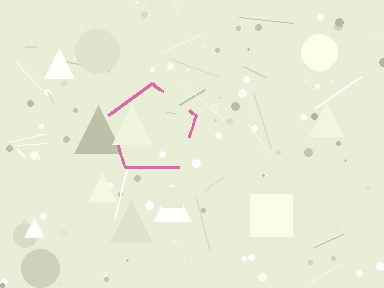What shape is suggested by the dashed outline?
The dashed outline suggests a pentagon.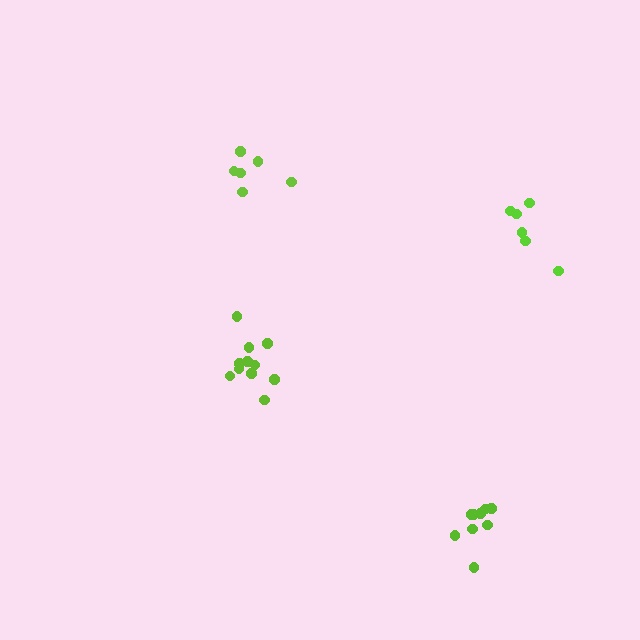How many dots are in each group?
Group 1: 9 dots, Group 2: 6 dots, Group 3: 6 dots, Group 4: 11 dots (32 total).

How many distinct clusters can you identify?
There are 4 distinct clusters.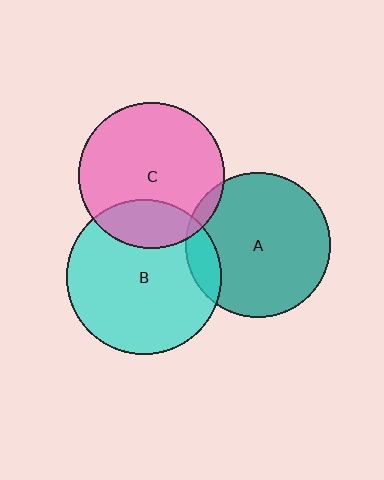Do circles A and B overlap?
Yes.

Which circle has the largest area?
Circle B (cyan).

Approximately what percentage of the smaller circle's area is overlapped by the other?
Approximately 10%.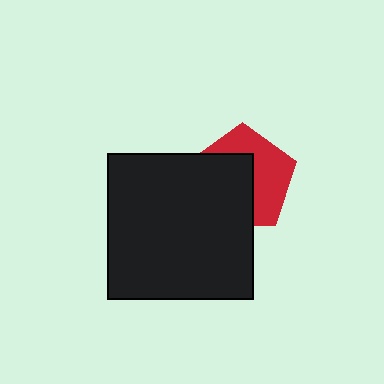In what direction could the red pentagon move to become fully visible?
The red pentagon could move toward the upper-right. That would shift it out from behind the black square entirely.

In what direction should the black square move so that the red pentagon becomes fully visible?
The black square should move toward the lower-left. That is the shortest direction to clear the overlap and leave the red pentagon fully visible.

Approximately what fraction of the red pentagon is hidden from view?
Roughly 51% of the red pentagon is hidden behind the black square.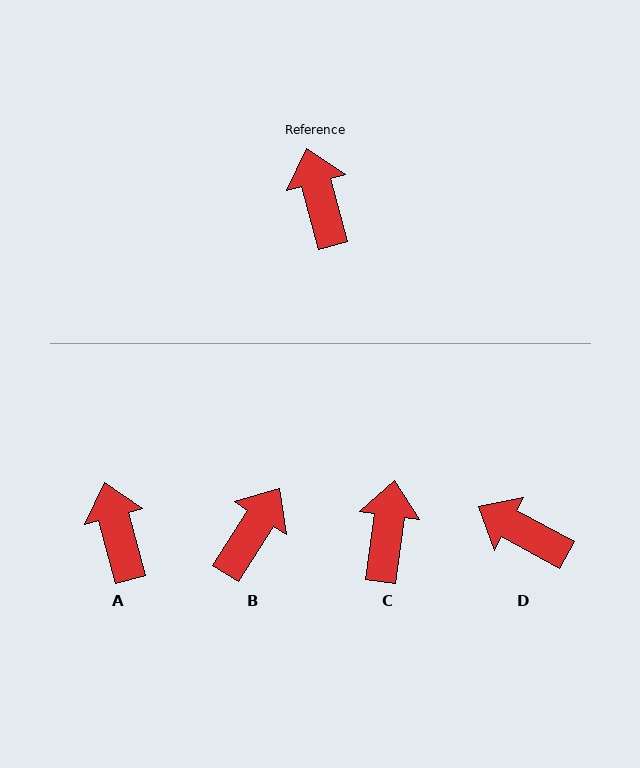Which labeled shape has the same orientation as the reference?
A.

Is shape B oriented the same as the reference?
No, it is off by about 47 degrees.